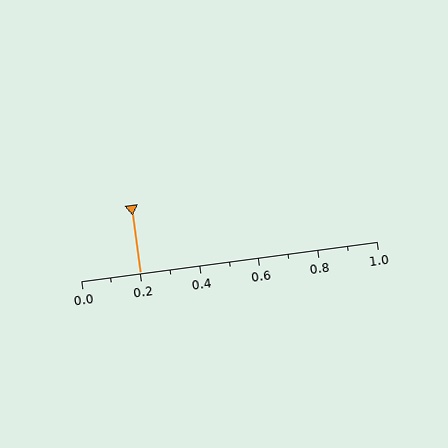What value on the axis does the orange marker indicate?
The marker indicates approximately 0.2.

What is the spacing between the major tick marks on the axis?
The major ticks are spaced 0.2 apart.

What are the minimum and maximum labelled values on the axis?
The axis runs from 0.0 to 1.0.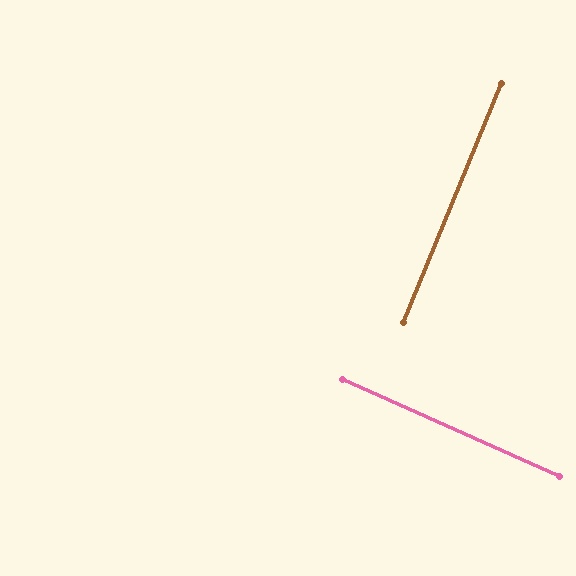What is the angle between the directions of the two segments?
Approximately 88 degrees.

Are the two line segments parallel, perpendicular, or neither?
Perpendicular — they meet at approximately 88°.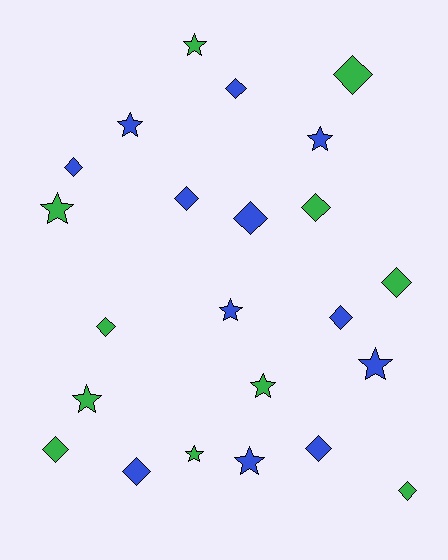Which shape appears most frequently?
Diamond, with 13 objects.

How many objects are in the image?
There are 23 objects.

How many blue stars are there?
There are 5 blue stars.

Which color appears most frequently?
Blue, with 12 objects.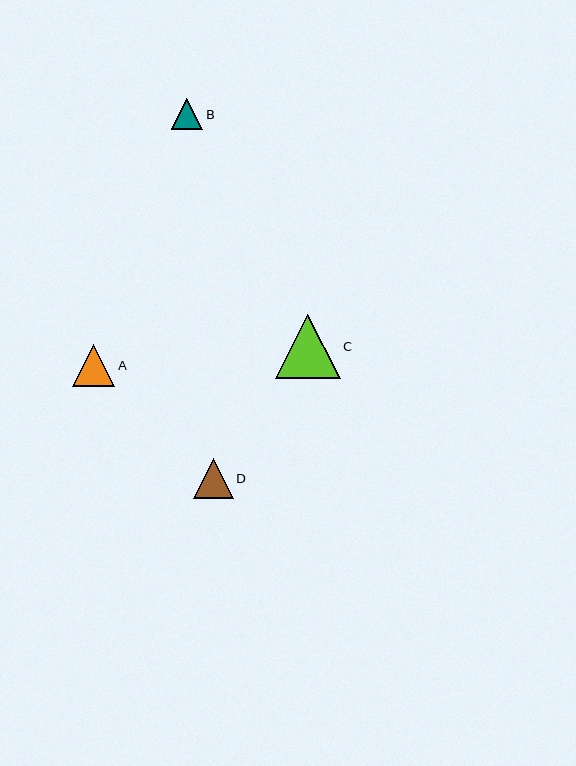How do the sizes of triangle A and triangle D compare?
Triangle A and triangle D are approximately the same size.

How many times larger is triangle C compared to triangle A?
Triangle C is approximately 1.5 times the size of triangle A.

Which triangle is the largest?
Triangle C is the largest with a size of approximately 64 pixels.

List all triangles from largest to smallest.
From largest to smallest: C, A, D, B.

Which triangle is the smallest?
Triangle B is the smallest with a size of approximately 31 pixels.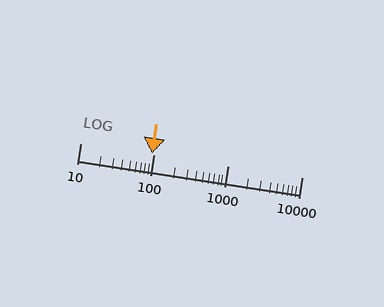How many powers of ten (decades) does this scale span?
The scale spans 3 decades, from 10 to 10000.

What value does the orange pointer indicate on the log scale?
The pointer indicates approximately 94.